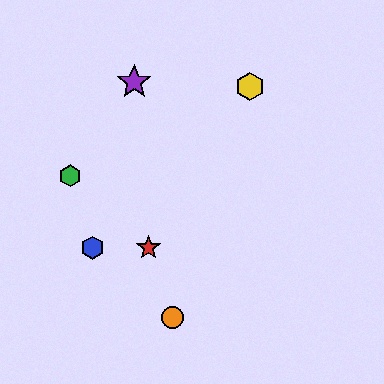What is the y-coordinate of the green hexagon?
The green hexagon is at y≈176.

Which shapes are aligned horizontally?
The red star, the blue hexagon are aligned horizontally.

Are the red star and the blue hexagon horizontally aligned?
Yes, both are at y≈248.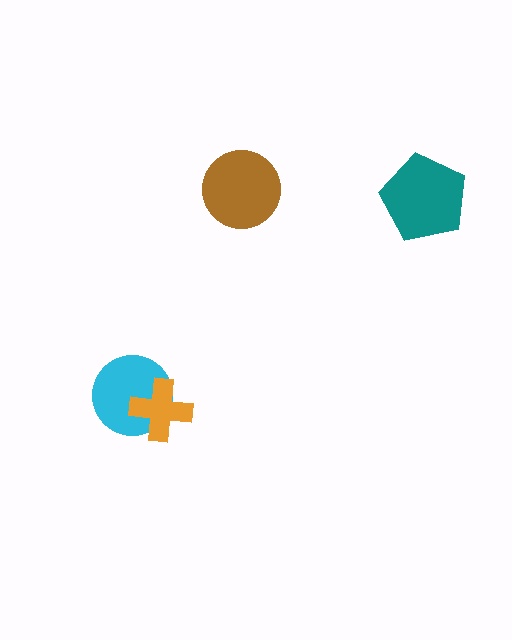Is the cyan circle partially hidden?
Yes, it is partially covered by another shape.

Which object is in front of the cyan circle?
The orange cross is in front of the cyan circle.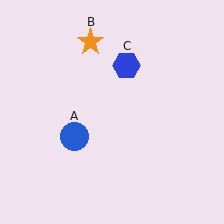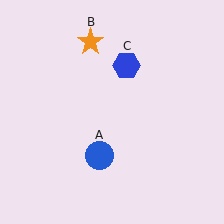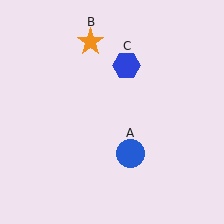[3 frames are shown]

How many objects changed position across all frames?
1 object changed position: blue circle (object A).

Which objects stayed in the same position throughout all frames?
Orange star (object B) and blue hexagon (object C) remained stationary.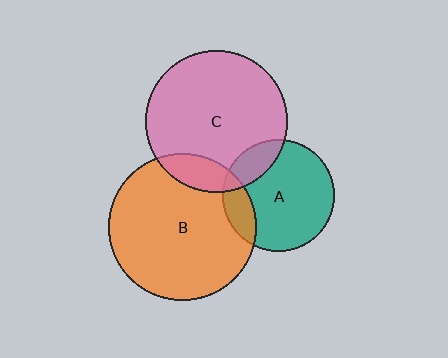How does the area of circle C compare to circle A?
Approximately 1.6 times.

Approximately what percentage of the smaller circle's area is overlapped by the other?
Approximately 15%.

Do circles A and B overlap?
Yes.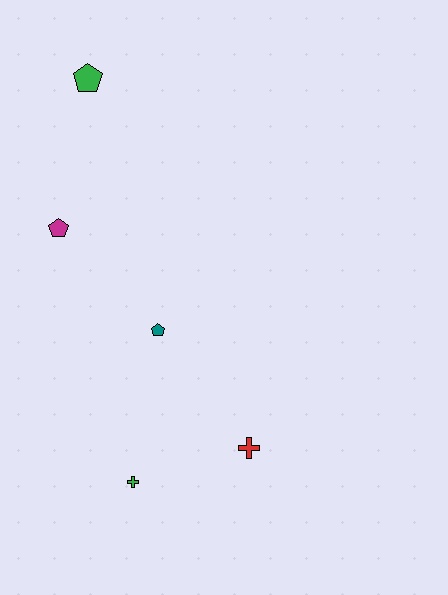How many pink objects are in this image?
There are no pink objects.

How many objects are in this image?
There are 5 objects.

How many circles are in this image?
There are no circles.